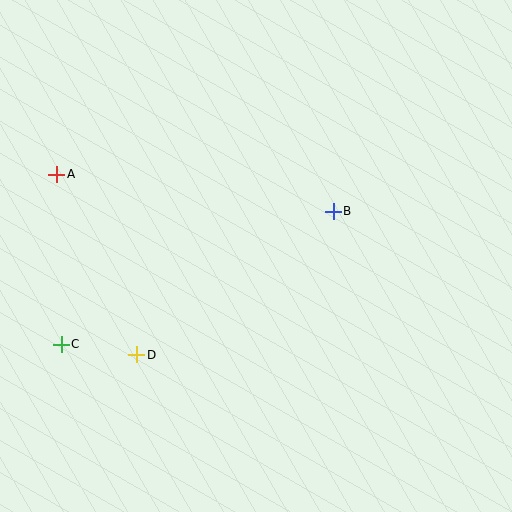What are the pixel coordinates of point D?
Point D is at (137, 355).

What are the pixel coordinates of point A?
Point A is at (57, 174).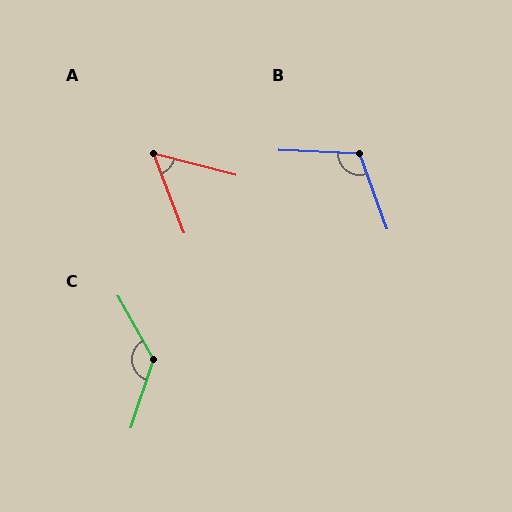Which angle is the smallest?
A, at approximately 54 degrees.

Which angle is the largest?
C, at approximately 132 degrees.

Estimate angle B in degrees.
Approximately 112 degrees.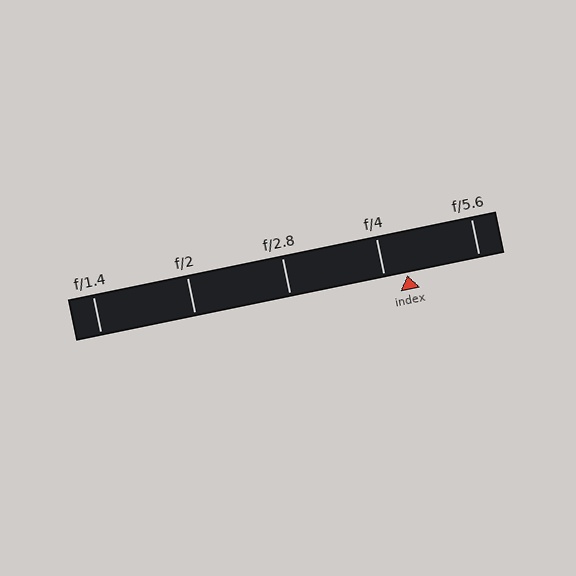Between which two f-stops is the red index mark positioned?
The index mark is between f/4 and f/5.6.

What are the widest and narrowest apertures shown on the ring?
The widest aperture shown is f/1.4 and the narrowest is f/5.6.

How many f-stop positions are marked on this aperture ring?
There are 5 f-stop positions marked.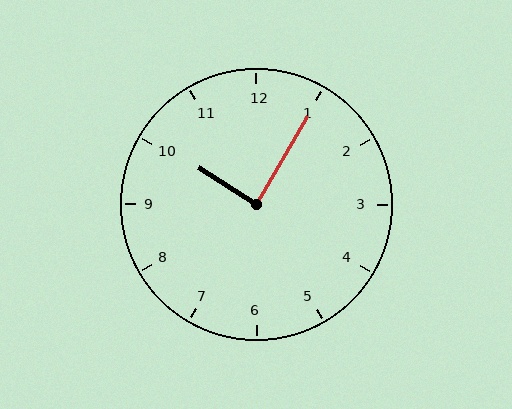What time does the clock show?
10:05.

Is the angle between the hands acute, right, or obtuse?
It is right.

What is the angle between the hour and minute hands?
Approximately 88 degrees.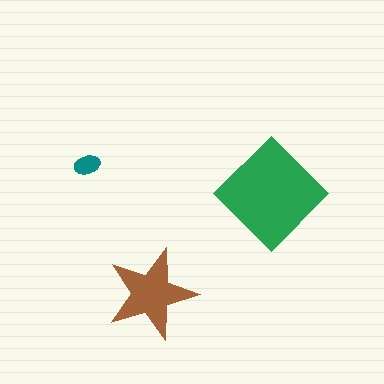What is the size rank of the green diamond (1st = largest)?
1st.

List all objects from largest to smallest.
The green diamond, the brown star, the teal ellipse.